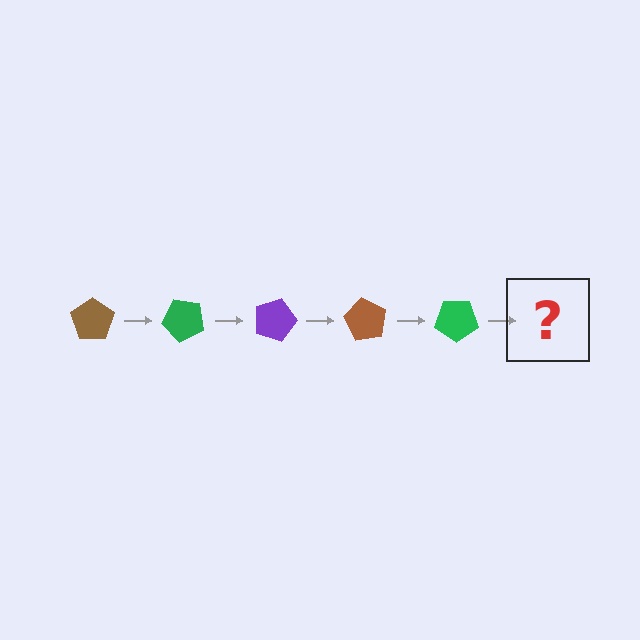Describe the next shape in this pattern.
It should be a purple pentagon, rotated 225 degrees from the start.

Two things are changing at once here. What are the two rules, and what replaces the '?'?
The two rules are that it rotates 45 degrees each step and the color cycles through brown, green, and purple. The '?' should be a purple pentagon, rotated 225 degrees from the start.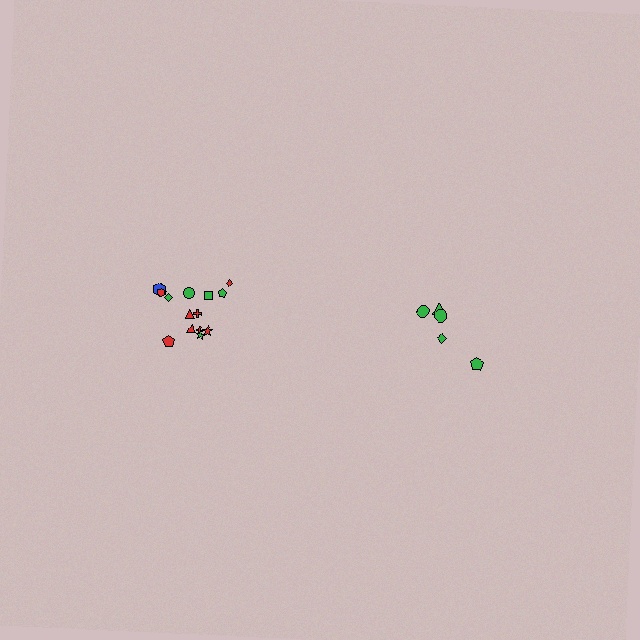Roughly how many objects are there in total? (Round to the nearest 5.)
Roughly 20 objects in total.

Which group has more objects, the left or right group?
The left group.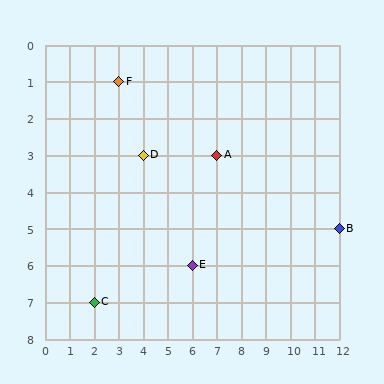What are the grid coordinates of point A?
Point A is at grid coordinates (7, 3).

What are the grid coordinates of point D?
Point D is at grid coordinates (4, 3).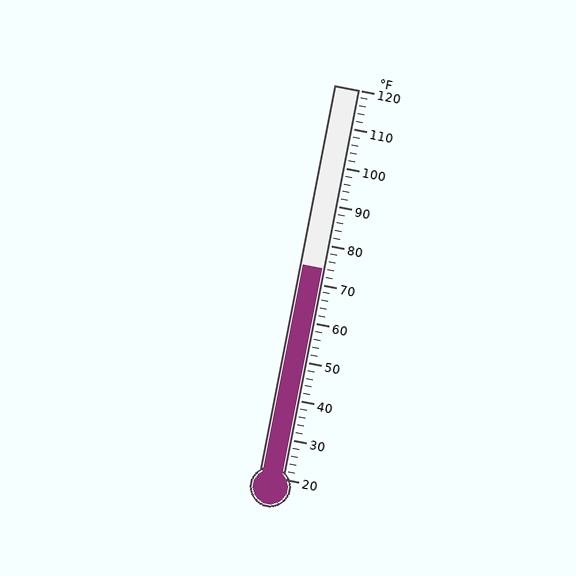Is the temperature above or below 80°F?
The temperature is below 80°F.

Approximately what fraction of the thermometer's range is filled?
The thermometer is filled to approximately 55% of its range.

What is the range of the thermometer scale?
The thermometer scale ranges from 20°F to 120°F.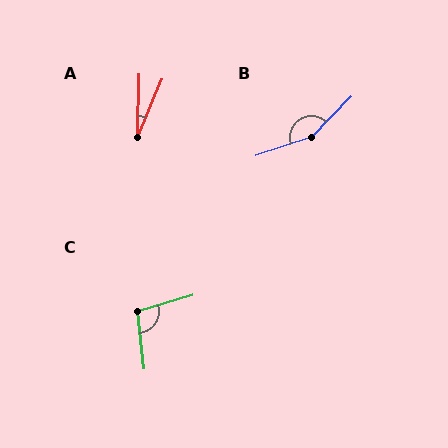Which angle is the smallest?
A, at approximately 21 degrees.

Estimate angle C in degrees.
Approximately 100 degrees.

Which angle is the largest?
B, at approximately 153 degrees.